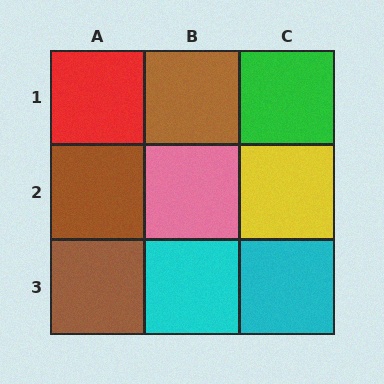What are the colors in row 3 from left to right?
Brown, cyan, cyan.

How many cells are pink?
1 cell is pink.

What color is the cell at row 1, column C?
Green.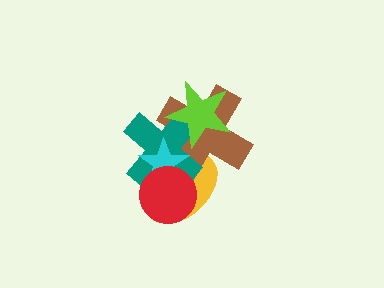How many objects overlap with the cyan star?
4 objects overlap with the cyan star.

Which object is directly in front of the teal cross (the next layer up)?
The cyan star is directly in front of the teal cross.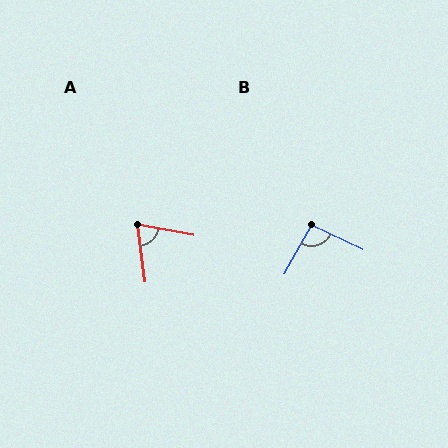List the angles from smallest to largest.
A (72°), B (93°).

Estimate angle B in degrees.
Approximately 93 degrees.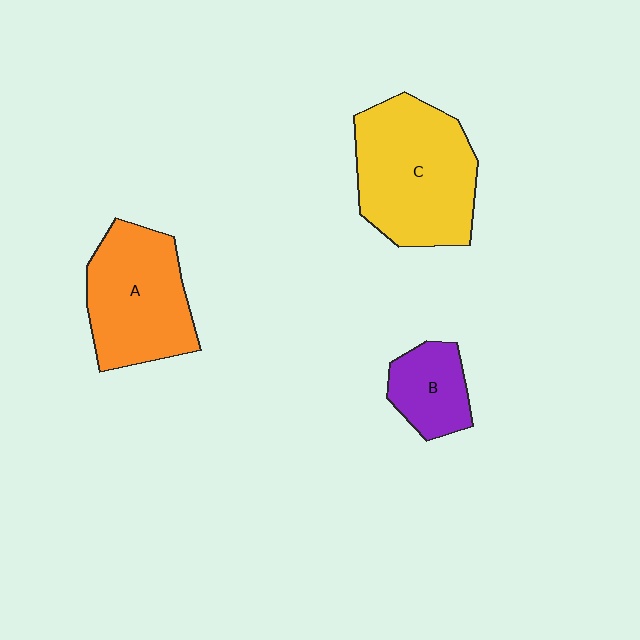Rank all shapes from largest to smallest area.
From largest to smallest: C (yellow), A (orange), B (purple).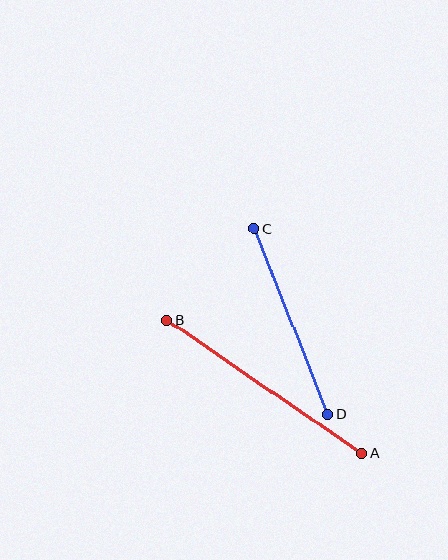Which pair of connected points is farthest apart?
Points A and B are farthest apart.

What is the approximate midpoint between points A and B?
The midpoint is at approximately (264, 387) pixels.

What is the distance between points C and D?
The distance is approximately 200 pixels.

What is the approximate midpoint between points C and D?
The midpoint is at approximately (291, 321) pixels.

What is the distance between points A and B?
The distance is approximately 235 pixels.